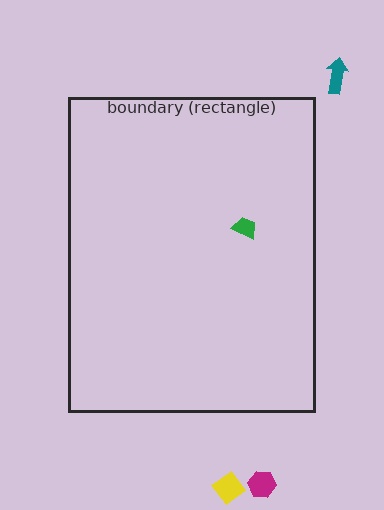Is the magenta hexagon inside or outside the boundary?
Outside.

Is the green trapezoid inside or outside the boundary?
Inside.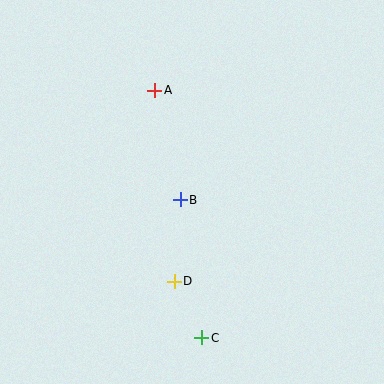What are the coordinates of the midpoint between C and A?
The midpoint between C and A is at (178, 214).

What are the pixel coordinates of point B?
Point B is at (180, 200).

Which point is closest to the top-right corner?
Point A is closest to the top-right corner.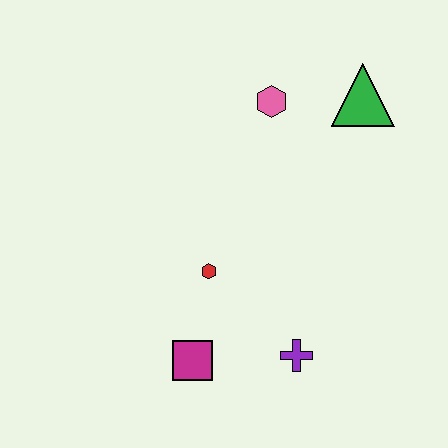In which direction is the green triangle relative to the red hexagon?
The green triangle is above the red hexagon.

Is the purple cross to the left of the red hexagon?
No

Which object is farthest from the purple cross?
The green triangle is farthest from the purple cross.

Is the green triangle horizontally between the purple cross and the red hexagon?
No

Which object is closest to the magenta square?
The red hexagon is closest to the magenta square.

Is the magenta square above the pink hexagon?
No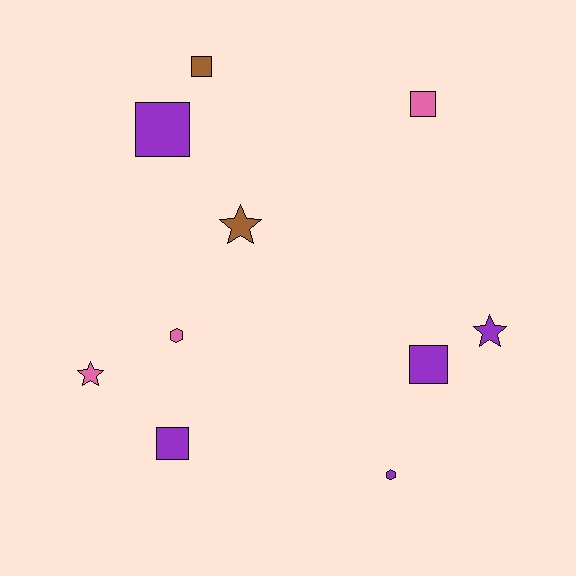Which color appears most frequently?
Purple, with 5 objects.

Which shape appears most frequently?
Square, with 5 objects.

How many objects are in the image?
There are 10 objects.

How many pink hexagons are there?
There is 1 pink hexagon.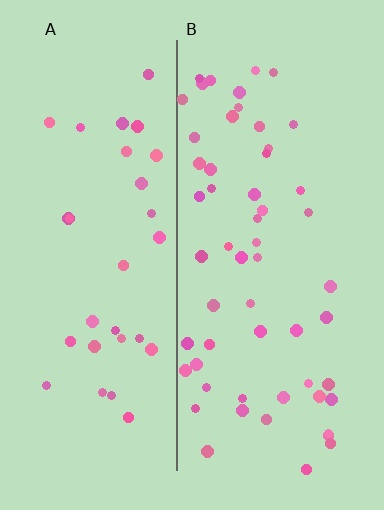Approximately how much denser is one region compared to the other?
Approximately 1.8× — region B over region A.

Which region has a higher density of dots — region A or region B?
B (the right).